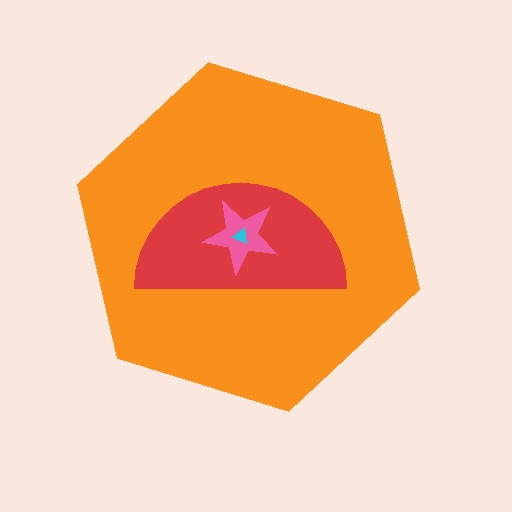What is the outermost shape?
The orange hexagon.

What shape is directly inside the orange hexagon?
The red semicircle.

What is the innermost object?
The cyan triangle.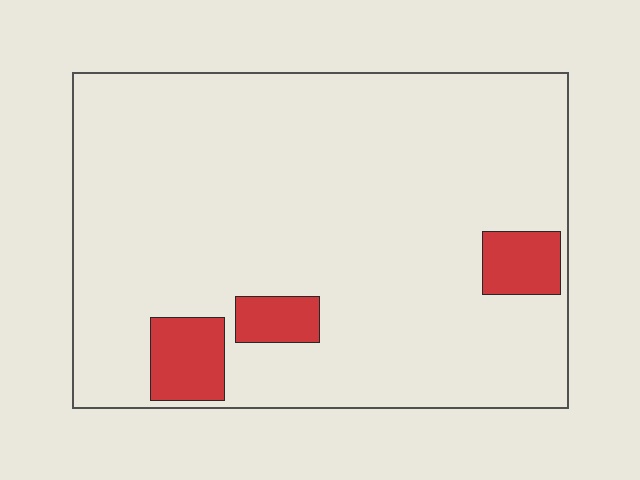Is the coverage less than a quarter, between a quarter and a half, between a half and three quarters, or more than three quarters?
Less than a quarter.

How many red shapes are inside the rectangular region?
3.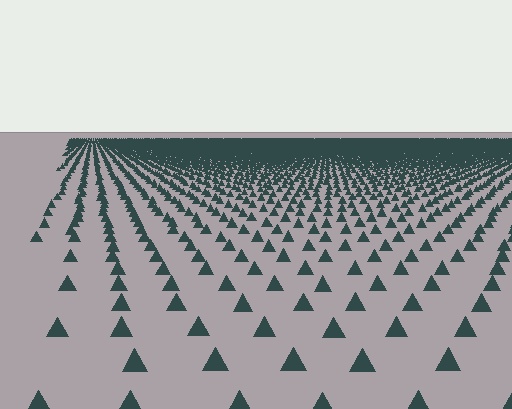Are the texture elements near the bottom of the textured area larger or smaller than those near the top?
Larger. Near the bottom, elements are closer to the viewer and appear at a bigger on-screen size.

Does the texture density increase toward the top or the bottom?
Density increases toward the top.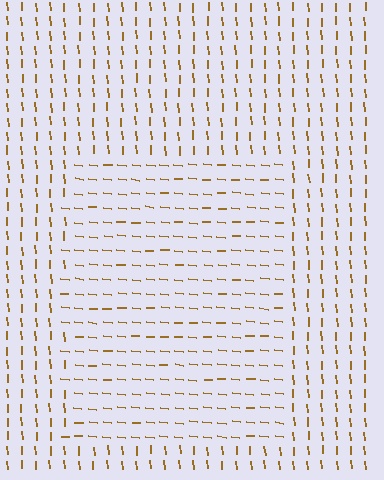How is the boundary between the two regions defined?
The boundary is defined purely by a change in line orientation (approximately 80 degrees difference). All lines are the same color and thickness.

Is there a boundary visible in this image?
Yes, there is a texture boundary formed by a change in line orientation.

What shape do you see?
I see a rectangle.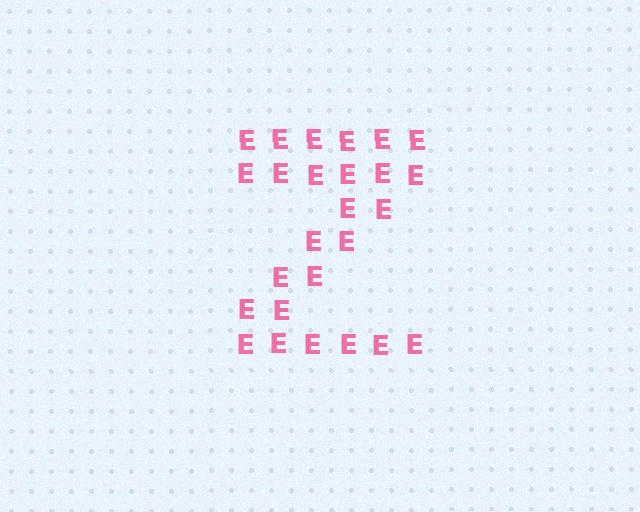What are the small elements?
The small elements are letter E's.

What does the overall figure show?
The overall figure shows the letter Z.